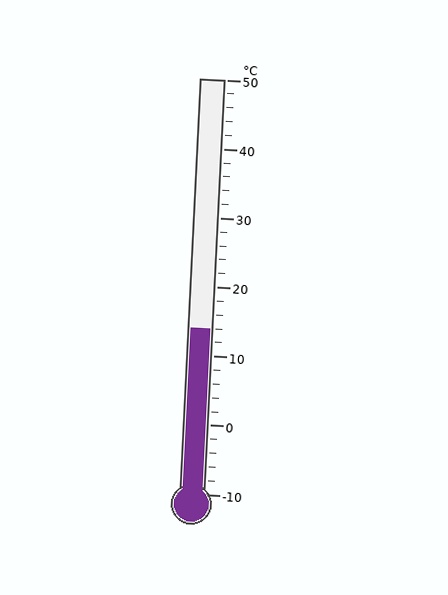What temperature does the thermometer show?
The thermometer shows approximately 14°C.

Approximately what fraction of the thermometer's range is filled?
The thermometer is filled to approximately 40% of its range.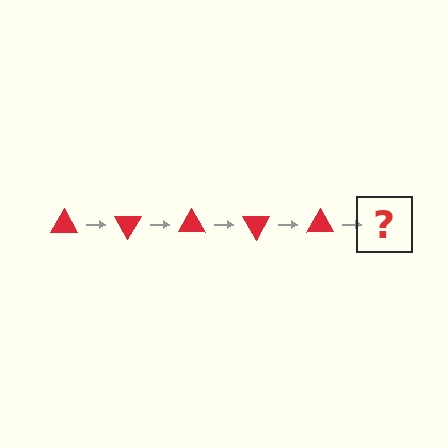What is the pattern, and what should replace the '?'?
The pattern is that the triangle rotates 60 degrees each step. The '?' should be a red triangle rotated 300 degrees.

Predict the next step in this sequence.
The next step is a red triangle rotated 300 degrees.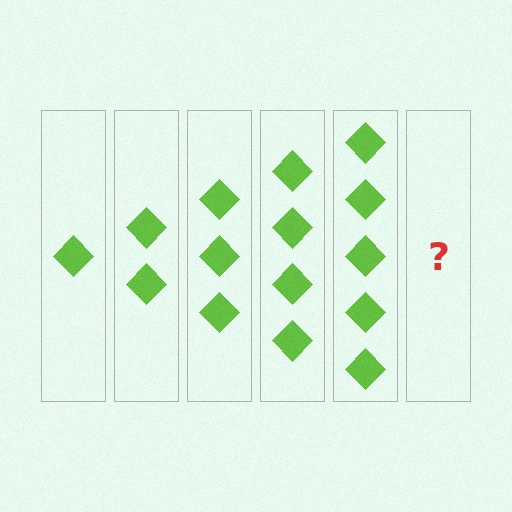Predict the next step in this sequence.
The next step is 6 diamonds.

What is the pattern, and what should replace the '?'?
The pattern is that each step adds one more diamond. The '?' should be 6 diamonds.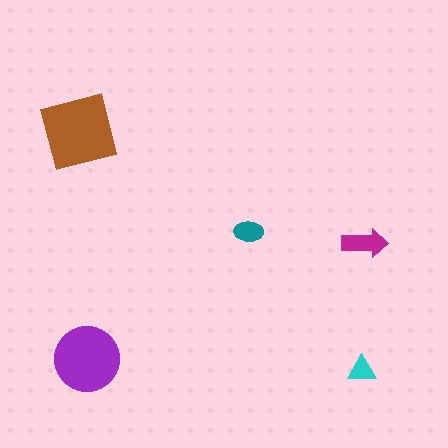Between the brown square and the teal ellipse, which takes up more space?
The brown square.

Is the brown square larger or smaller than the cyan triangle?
Larger.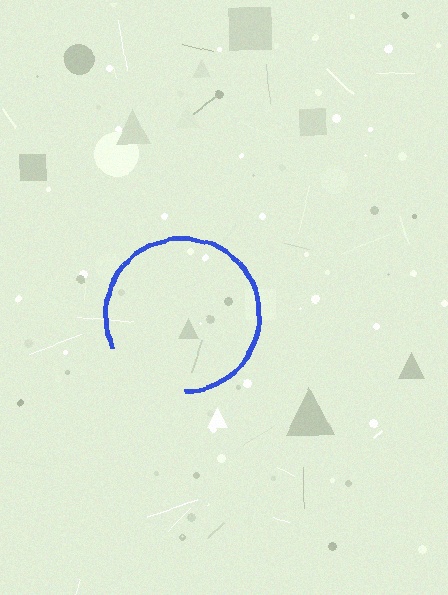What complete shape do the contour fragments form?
The contour fragments form a circle.